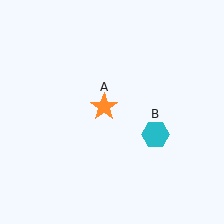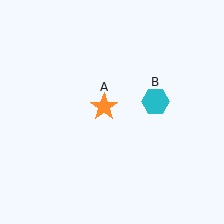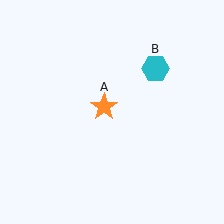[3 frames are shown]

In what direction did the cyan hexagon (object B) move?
The cyan hexagon (object B) moved up.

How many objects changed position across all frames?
1 object changed position: cyan hexagon (object B).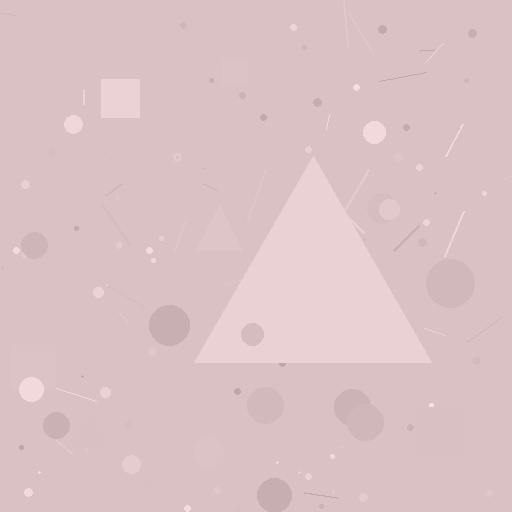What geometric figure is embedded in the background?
A triangle is embedded in the background.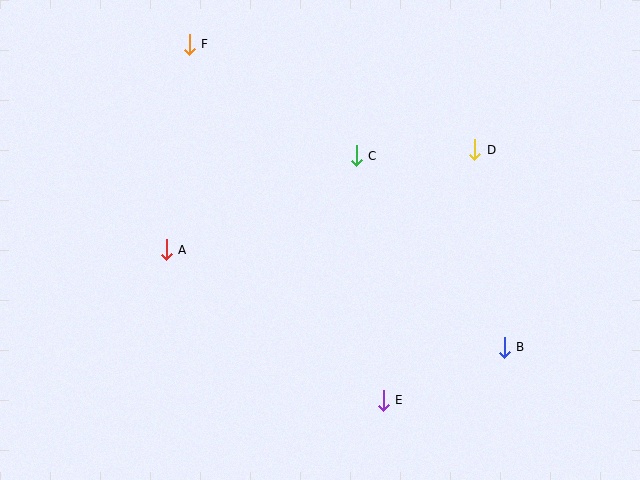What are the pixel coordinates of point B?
Point B is at (504, 347).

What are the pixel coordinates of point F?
Point F is at (189, 44).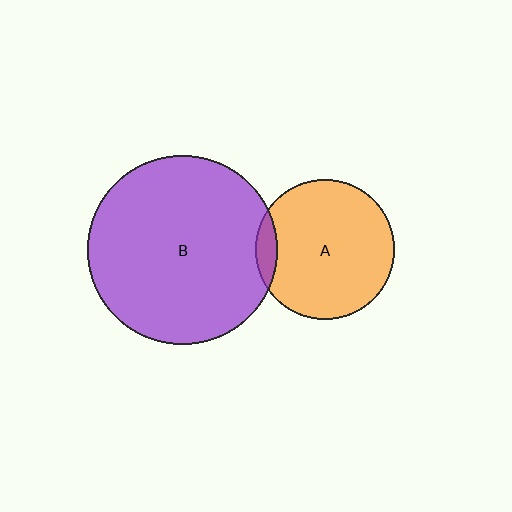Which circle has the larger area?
Circle B (purple).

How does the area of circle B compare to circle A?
Approximately 1.9 times.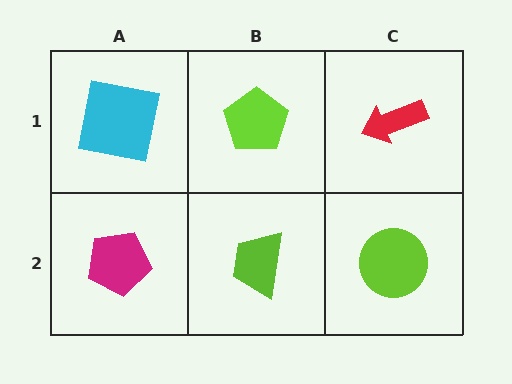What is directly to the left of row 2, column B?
A magenta pentagon.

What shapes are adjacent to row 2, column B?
A lime pentagon (row 1, column B), a magenta pentagon (row 2, column A), a lime circle (row 2, column C).